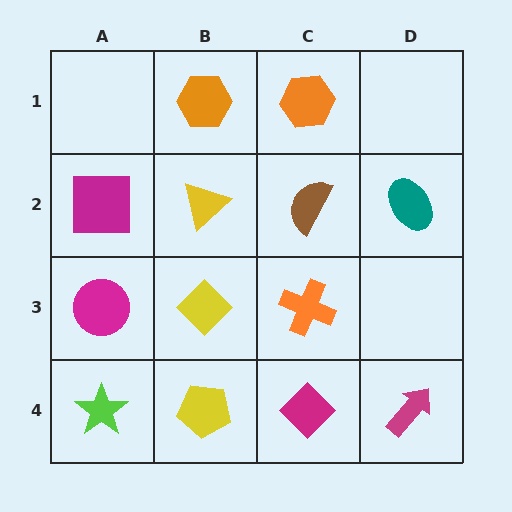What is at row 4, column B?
A yellow pentagon.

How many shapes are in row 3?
3 shapes.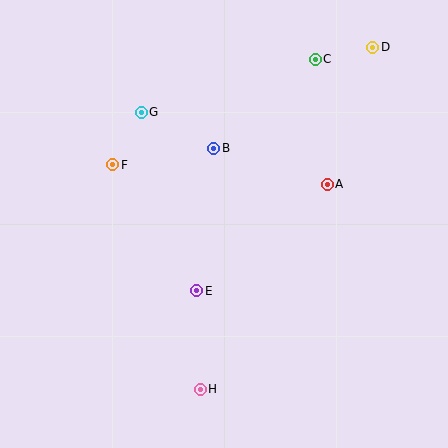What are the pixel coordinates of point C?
Point C is at (315, 59).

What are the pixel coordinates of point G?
Point G is at (141, 112).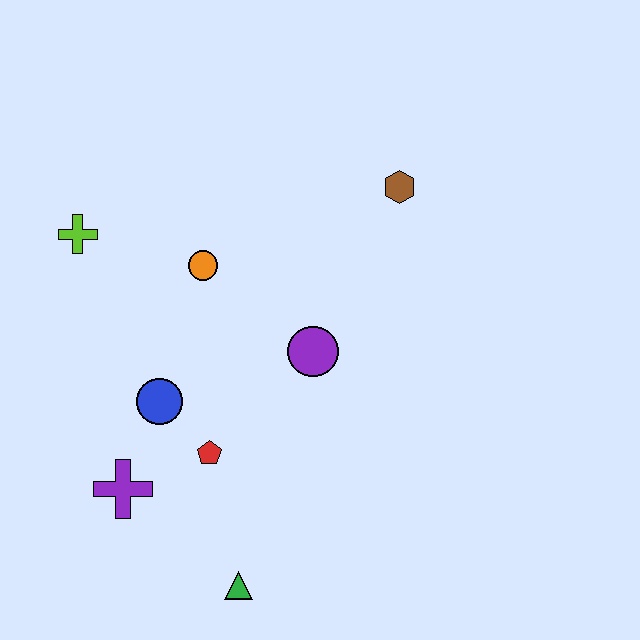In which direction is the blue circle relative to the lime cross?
The blue circle is below the lime cross.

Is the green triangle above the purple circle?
No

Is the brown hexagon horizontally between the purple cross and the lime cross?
No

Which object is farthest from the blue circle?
The brown hexagon is farthest from the blue circle.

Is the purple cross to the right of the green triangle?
No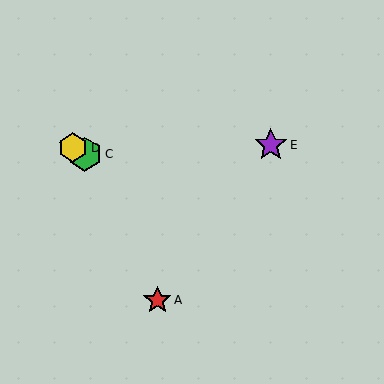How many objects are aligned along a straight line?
3 objects (B, C, D) are aligned along a straight line.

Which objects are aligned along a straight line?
Objects B, C, D are aligned along a straight line.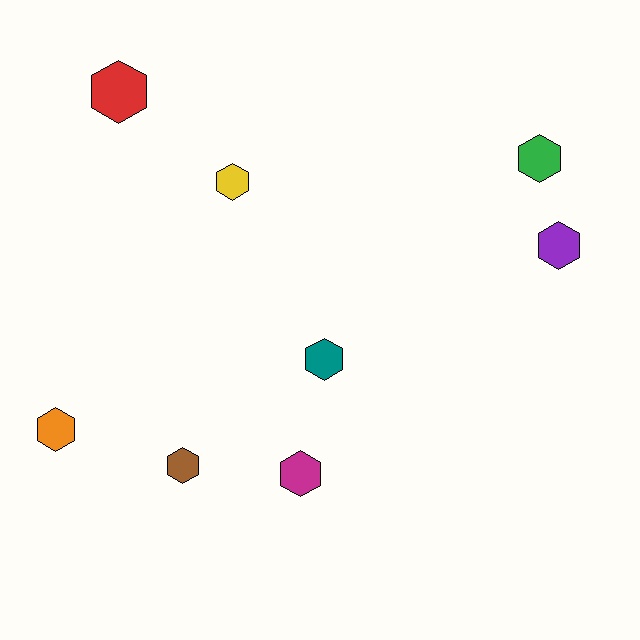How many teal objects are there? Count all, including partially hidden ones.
There is 1 teal object.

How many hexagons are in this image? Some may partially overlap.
There are 8 hexagons.